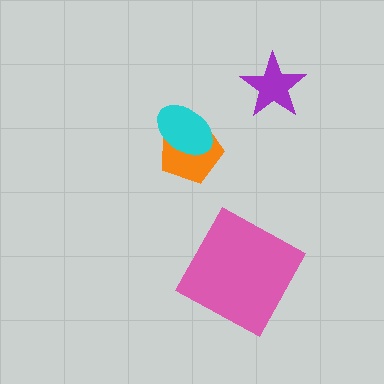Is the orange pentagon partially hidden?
Yes, it is partially covered by another shape.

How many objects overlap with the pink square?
0 objects overlap with the pink square.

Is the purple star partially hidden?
No, no other shape covers it.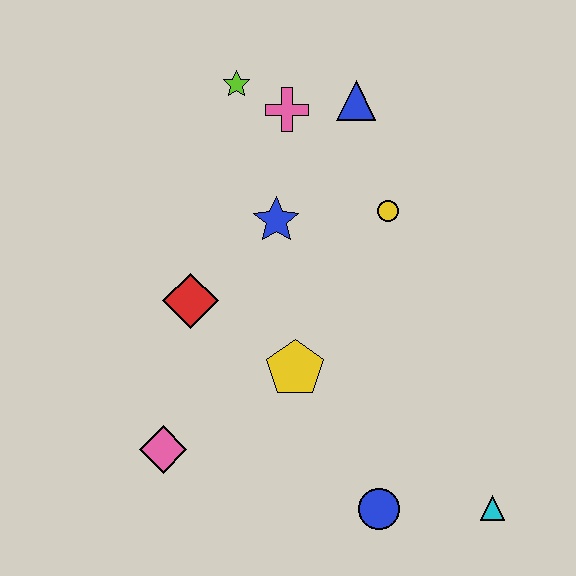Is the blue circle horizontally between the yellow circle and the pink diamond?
Yes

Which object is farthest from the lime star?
The cyan triangle is farthest from the lime star.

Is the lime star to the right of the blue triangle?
No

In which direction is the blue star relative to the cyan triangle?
The blue star is above the cyan triangle.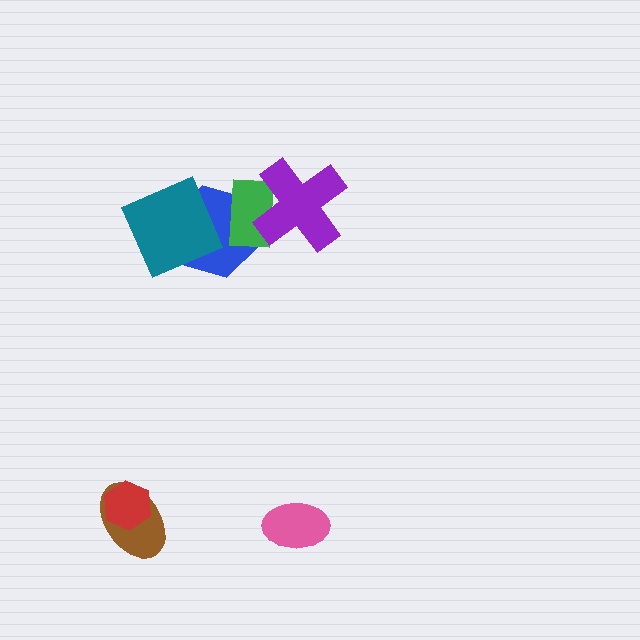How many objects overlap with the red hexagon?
1 object overlaps with the red hexagon.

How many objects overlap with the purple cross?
1 object overlaps with the purple cross.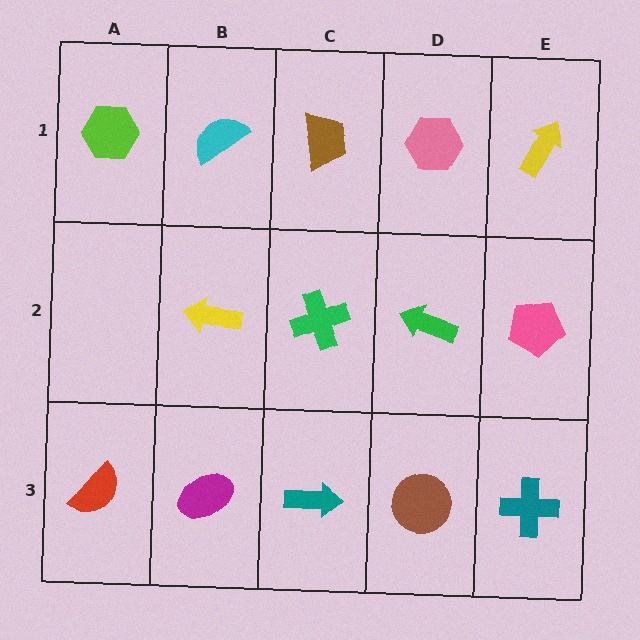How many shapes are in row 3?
5 shapes.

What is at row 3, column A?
A red semicircle.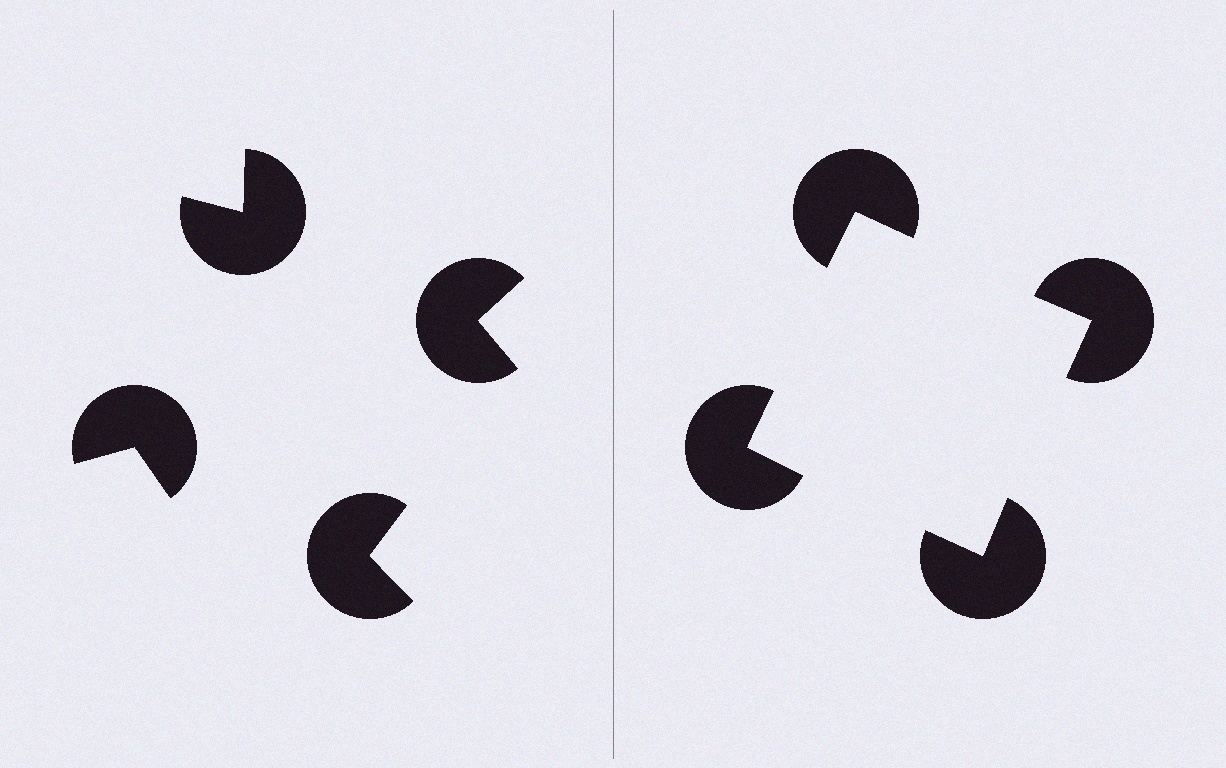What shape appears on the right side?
An illusory square.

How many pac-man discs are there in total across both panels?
8 — 4 on each side.